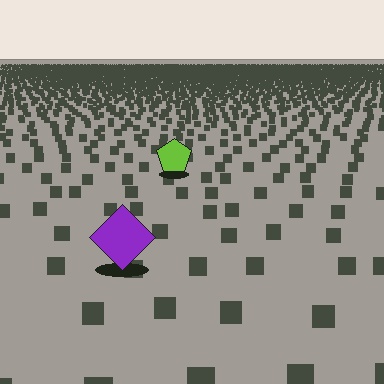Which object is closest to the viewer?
The purple diamond is closest. The texture marks near it are larger and more spread out.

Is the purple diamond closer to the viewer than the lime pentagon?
Yes. The purple diamond is closer — you can tell from the texture gradient: the ground texture is coarser near it.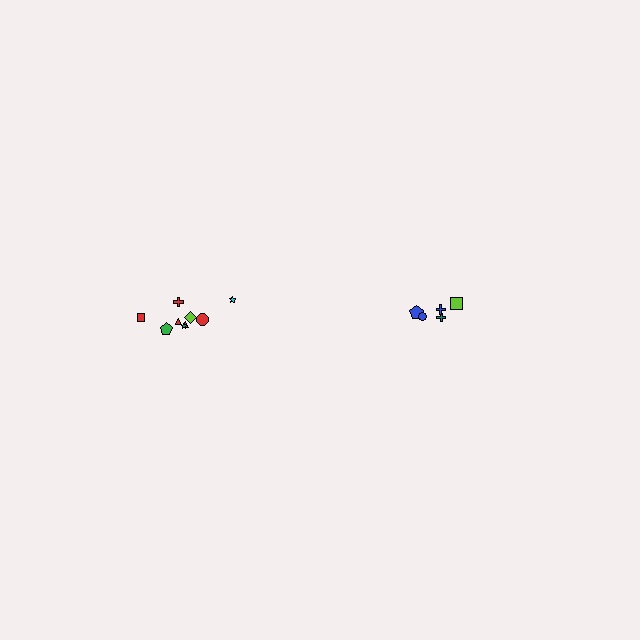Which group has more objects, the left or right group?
The left group.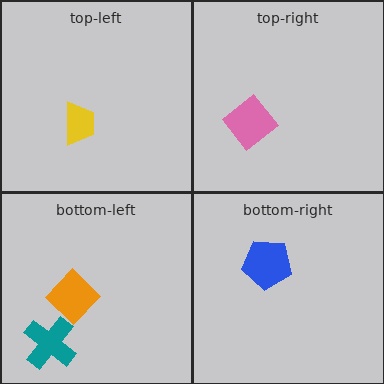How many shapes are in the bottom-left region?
2.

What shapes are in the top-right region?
The pink diamond.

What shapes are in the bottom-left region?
The teal cross, the orange diamond.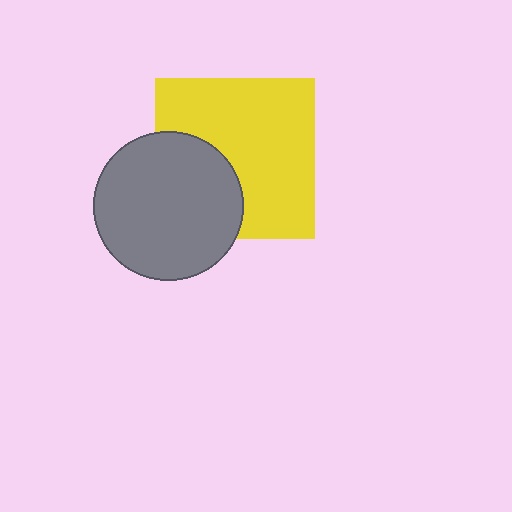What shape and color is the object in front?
The object in front is a gray circle.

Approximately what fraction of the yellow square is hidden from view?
Roughly 32% of the yellow square is hidden behind the gray circle.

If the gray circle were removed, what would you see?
You would see the complete yellow square.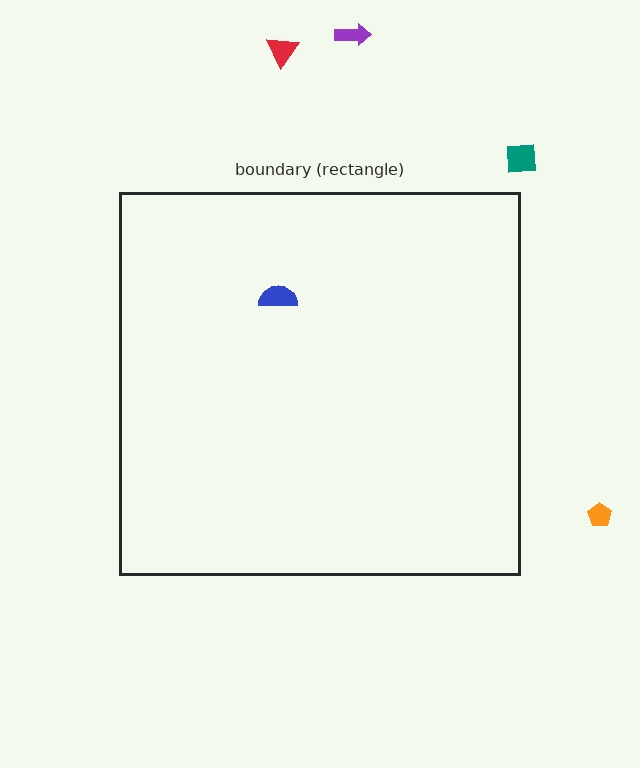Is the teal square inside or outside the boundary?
Outside.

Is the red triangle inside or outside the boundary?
Outside.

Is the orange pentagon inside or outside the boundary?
Outside.